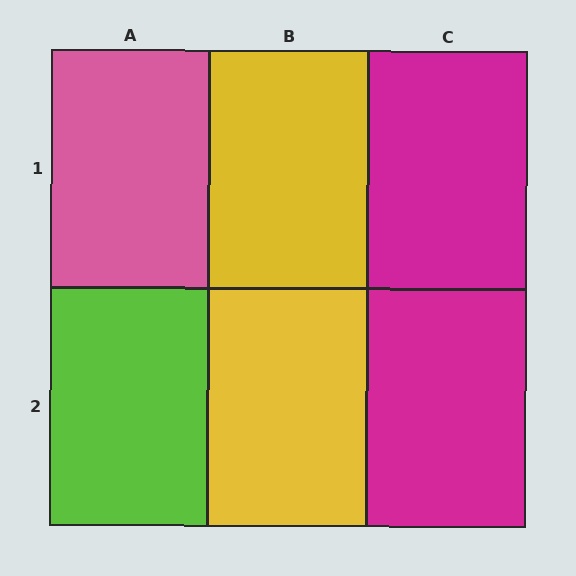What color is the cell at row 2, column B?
Yellow.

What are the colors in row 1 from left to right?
Pink, yellow, magenta.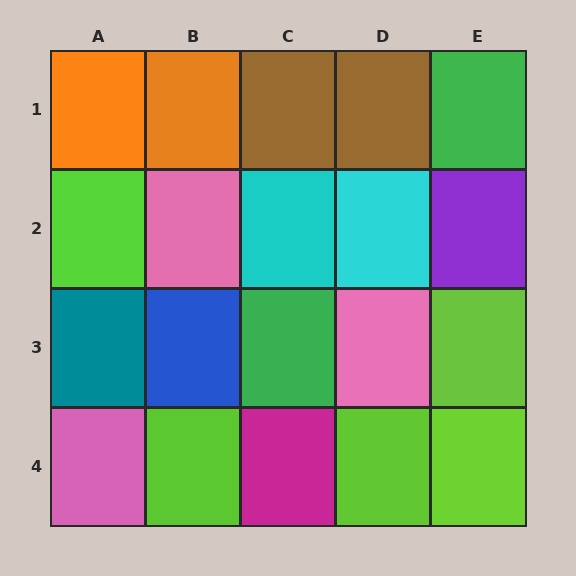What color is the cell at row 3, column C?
Green.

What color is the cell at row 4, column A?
Pink.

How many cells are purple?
1 cell is purple.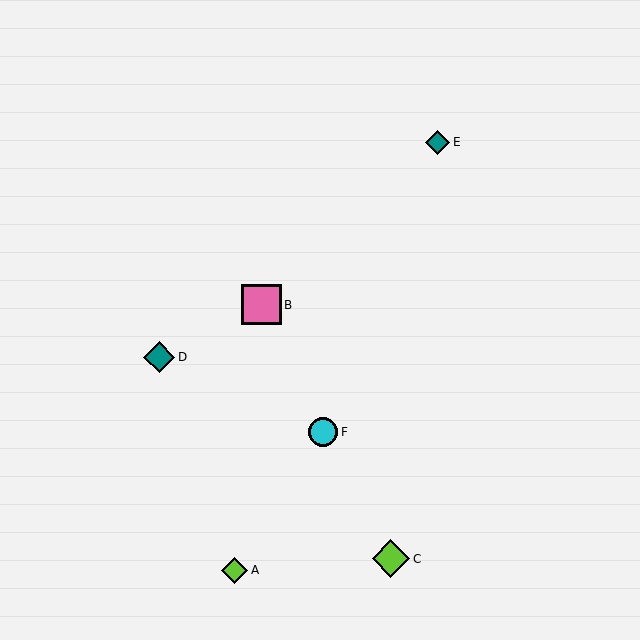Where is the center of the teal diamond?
The center of the teal diamond is at (438, 142).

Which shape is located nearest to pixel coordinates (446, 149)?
The teal diamond (labeled E) at (438, 142) is nearest to that location.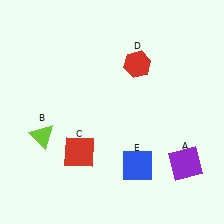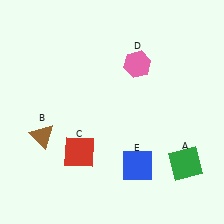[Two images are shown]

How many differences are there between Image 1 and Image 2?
There are 3 differences between the two images.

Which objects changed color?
A changed from purple to green. B changed from lime to brown. D changed from red to pink.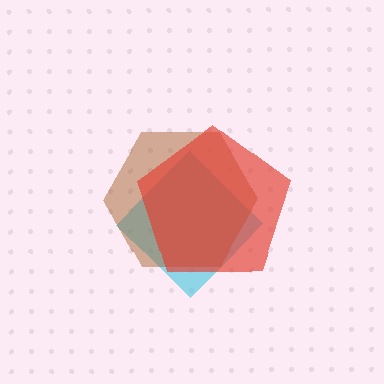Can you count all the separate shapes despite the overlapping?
Yes, there are 3 separate shapes.